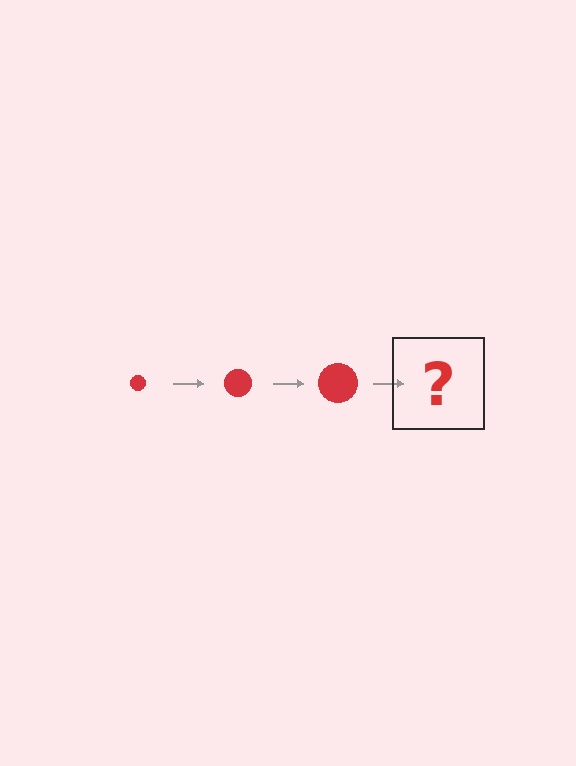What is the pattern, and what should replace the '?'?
The pattern is that the circle gets progressively larger each step. The '?' should be a red circle, larger than the previous one.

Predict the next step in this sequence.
The next step is a red circle, larger than the previous one.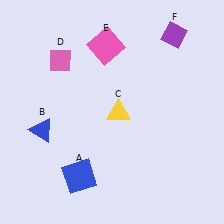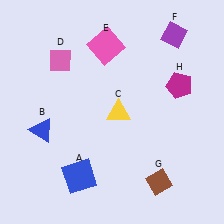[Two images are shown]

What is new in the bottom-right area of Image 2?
A brown diamond (G) was added in the bottom-right area of Image 2.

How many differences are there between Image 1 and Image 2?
There are 2 differences between the two images.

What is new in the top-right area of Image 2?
A magenta pentagon (H) was added in the top-right area of Image 2.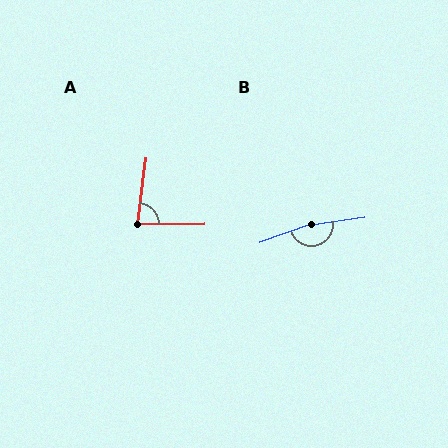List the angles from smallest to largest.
A (82°), B (168°).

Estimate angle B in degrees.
Approximately 168 degrees.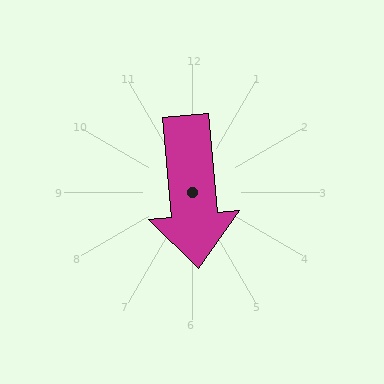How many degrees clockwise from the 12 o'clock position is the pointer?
Approximately 175 degrees.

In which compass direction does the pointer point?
South.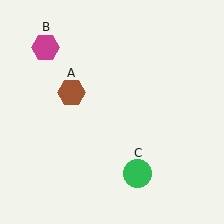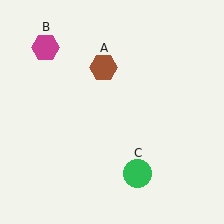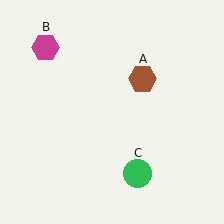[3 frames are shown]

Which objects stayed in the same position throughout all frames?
Magenta hexagon (object B) and green circle (object C) remained stationary.